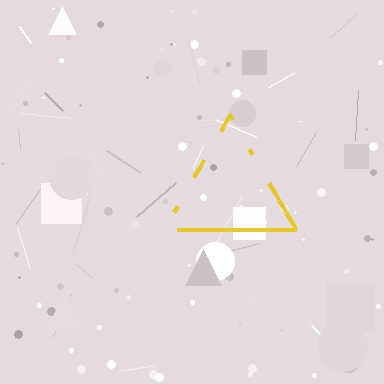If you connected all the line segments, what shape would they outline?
They would outline a triangle.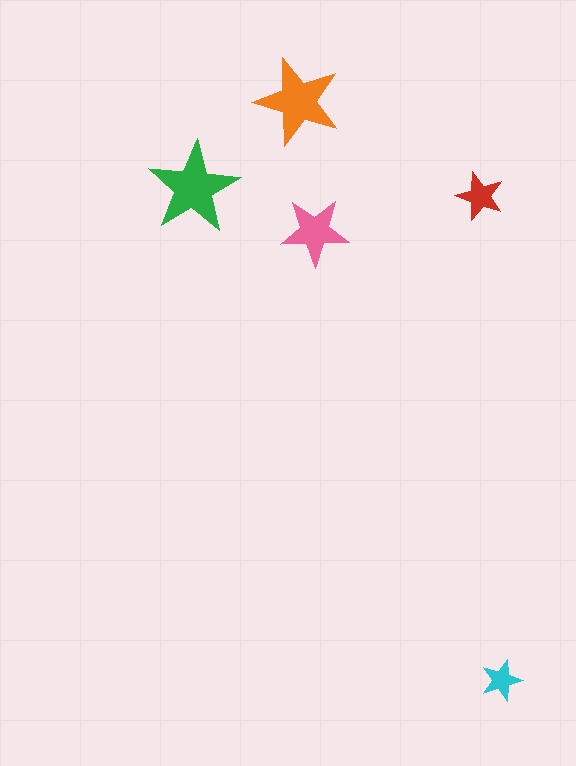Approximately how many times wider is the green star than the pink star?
About 1.5 times wider.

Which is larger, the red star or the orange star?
The orange one.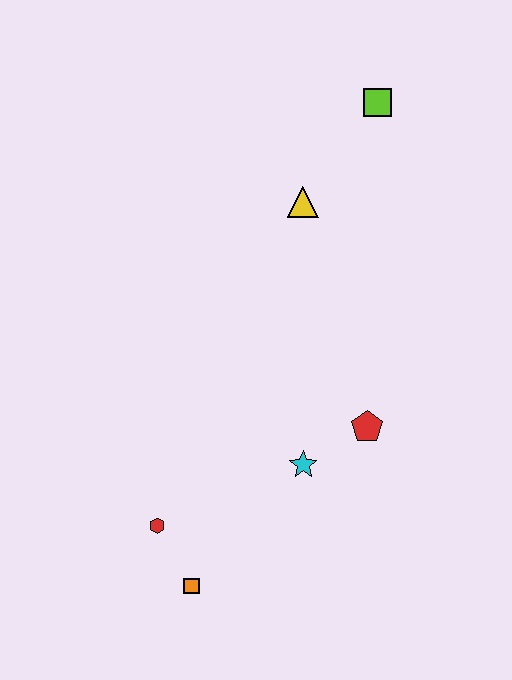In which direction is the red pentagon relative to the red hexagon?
The red pentagon is to the right of the red hexagon.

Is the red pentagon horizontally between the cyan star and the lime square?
Yes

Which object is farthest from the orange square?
The lime square is farthest from the orange square.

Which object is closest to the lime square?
The yellow triangle is closest to the lime square.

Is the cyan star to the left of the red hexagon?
No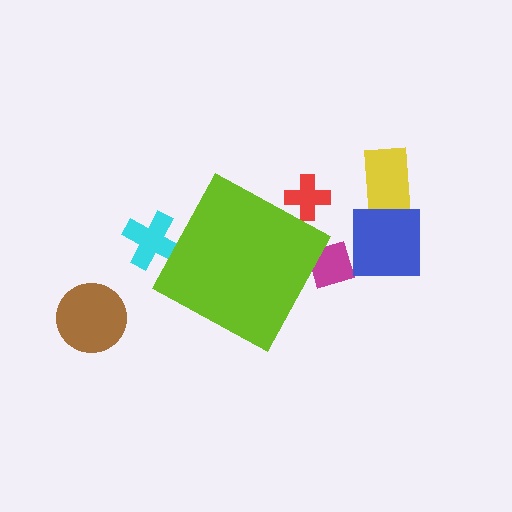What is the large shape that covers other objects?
A lime diamond.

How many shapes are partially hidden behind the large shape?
3 shapes are partially hidden.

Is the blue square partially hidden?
No, the blue square is fully visible.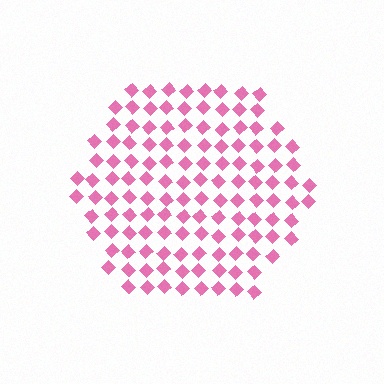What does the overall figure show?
The overall figure shows a hexagon.